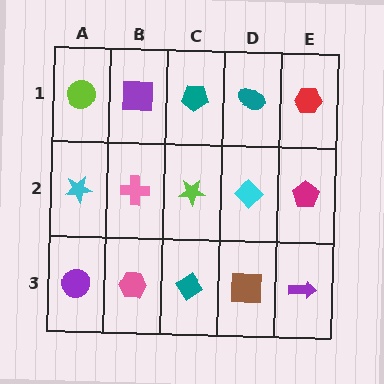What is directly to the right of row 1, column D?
A red hexagon.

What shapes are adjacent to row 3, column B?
A pink cross (row 2, column B), a purple circle (row 3, column A), a teal diamond (row 3, column C).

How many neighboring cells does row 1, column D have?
3.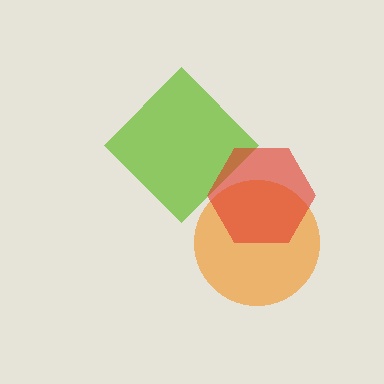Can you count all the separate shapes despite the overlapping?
Yes, there are 3 separate shapes.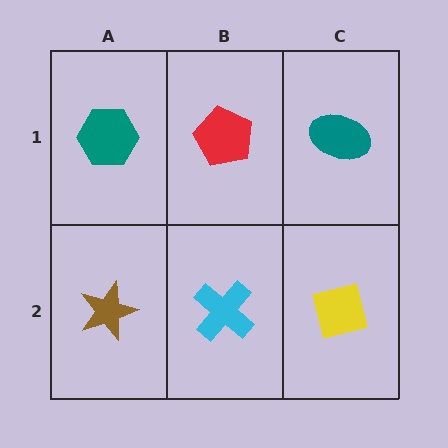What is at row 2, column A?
A brown star.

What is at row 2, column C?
A yellow square.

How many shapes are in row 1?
3 shapes.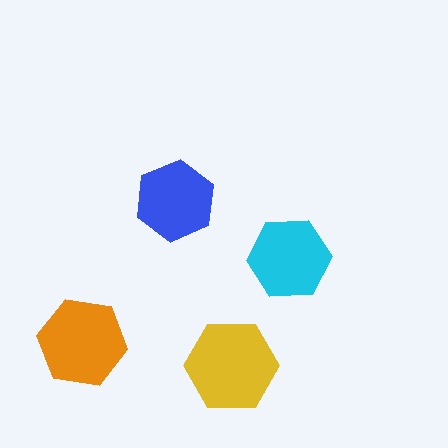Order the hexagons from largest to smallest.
the yellow one, the orange one, the cyan one, the blue one.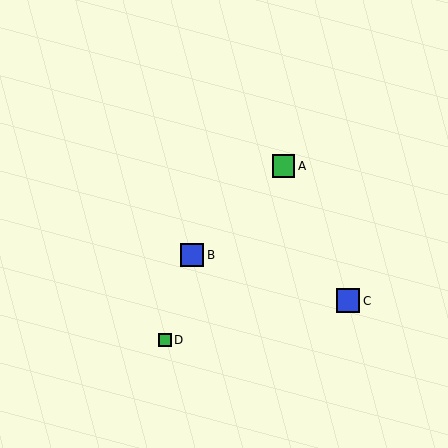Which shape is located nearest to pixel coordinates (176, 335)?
The green square (labeled D) at (165, 340) is nearest to that location.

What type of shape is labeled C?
Shape C is a blue square.